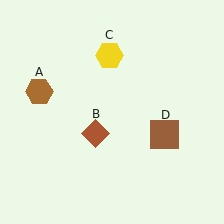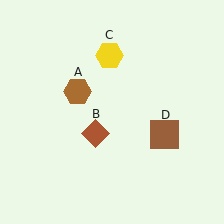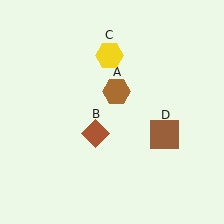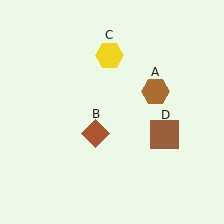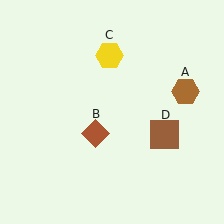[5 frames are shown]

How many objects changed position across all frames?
1 object changed position: brown hexagon (object A).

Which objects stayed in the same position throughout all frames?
Brown diamond (object B) and yellow hexagon (object C) and brown square (object D) remained stationary.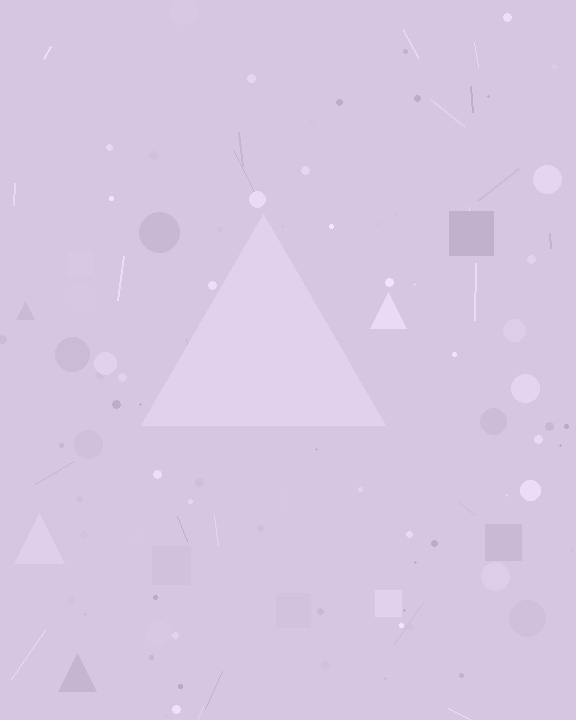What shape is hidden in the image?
A triangle is hidden in the image.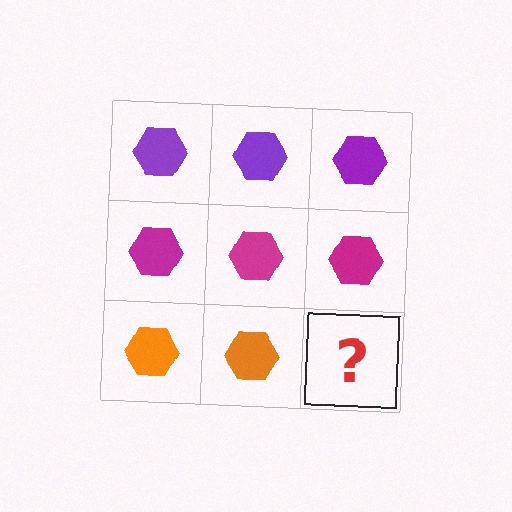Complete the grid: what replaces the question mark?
The question mark should be replaced with an orange hexagon.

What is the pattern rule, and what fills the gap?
The rule is that each row has a consistent color. The gap should be filled with an orange hexagon.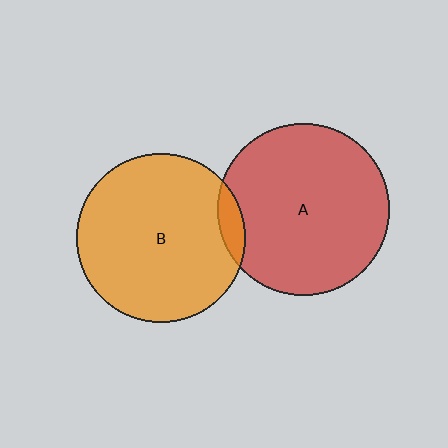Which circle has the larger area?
Circle A (red).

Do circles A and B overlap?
Yes.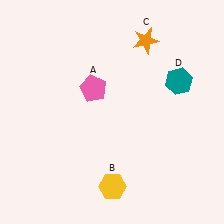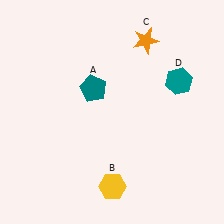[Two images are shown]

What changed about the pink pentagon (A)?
In Image 1, A is pink. In Image 2, it changed to teal.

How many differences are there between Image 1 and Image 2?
There is 1 difference between the two images.